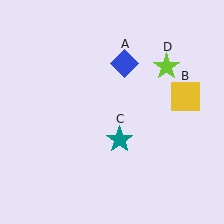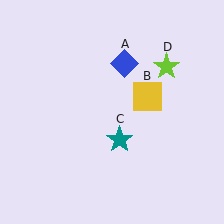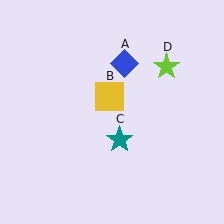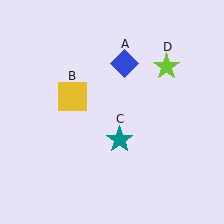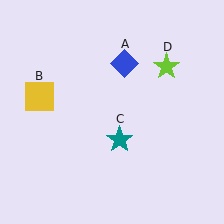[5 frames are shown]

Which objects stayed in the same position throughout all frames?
Blue diamond (object A) and teal star (object C) and lime star (object D) remained stationary.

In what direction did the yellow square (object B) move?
The yellow square (object B) moved left.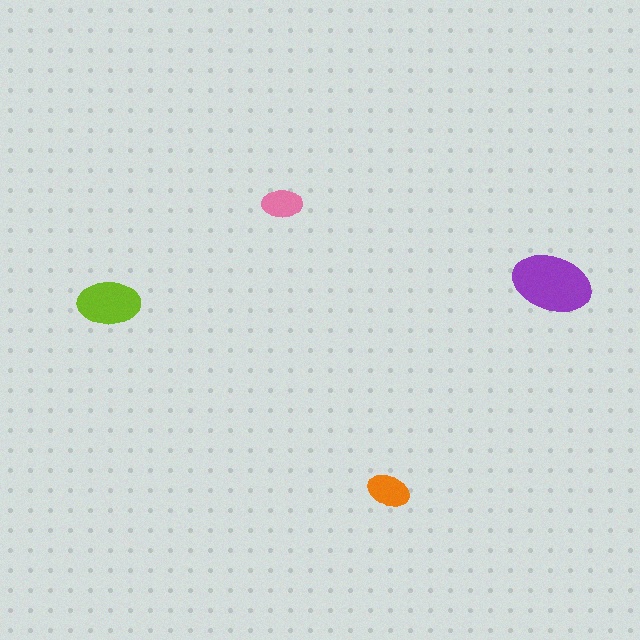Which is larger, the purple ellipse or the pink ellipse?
The purple one.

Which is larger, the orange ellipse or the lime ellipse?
The lime one.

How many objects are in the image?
There are 4 objects in the image.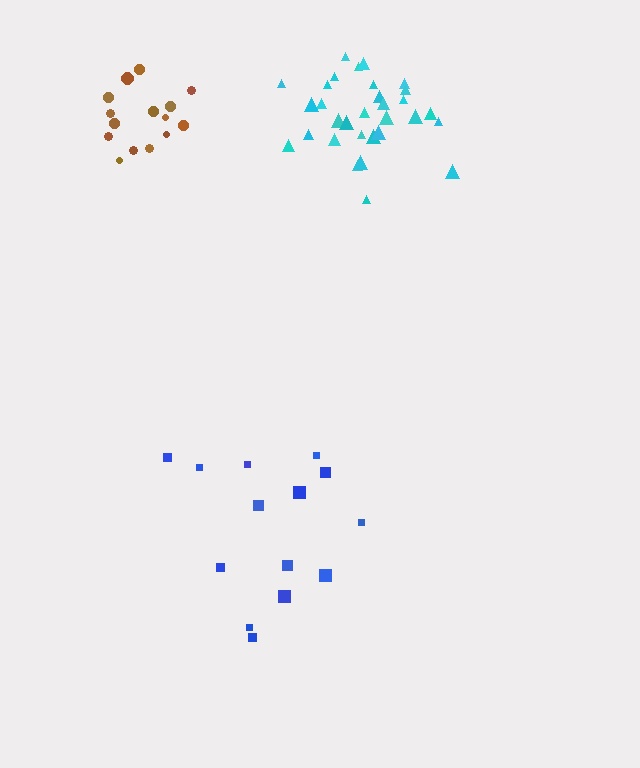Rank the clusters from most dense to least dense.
brown, cyan, blue.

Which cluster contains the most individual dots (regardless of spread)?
Cyan (31).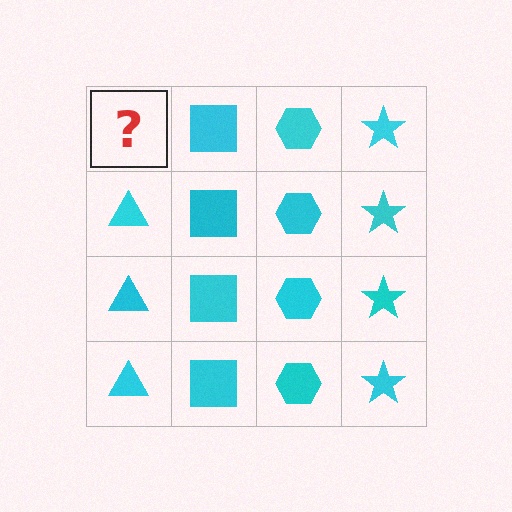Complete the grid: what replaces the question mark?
The question mark should be replaced with a cyan triangle.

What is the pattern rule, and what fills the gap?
The rule is that each column has a consistent shape. The gap should be filled with a cyan triangle.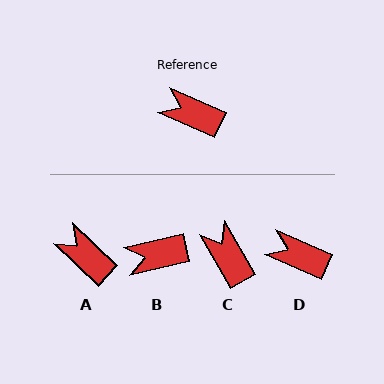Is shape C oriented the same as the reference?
No, it is off by about 37 degrees.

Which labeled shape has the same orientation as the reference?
D.